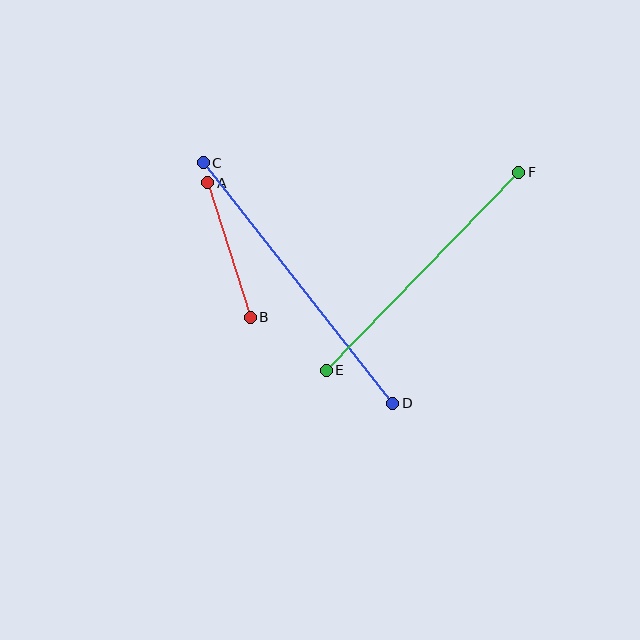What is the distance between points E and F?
The distance is approximately 276 pixels.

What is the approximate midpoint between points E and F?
The midpoint is at approximately (423, 271) pixels.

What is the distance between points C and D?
The distance is approximately 306 pixels.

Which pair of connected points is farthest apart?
Points C and D are farthest apart.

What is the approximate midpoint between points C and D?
The midpoint is at approximately (298, 283) pixels.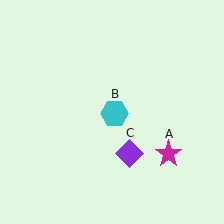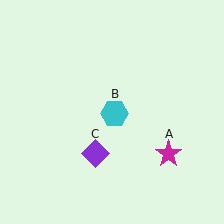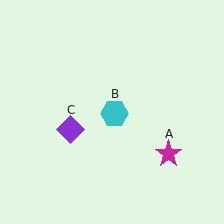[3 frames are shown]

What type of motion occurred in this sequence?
The purple diamond (object C) rotated clockwise around the center of the scene.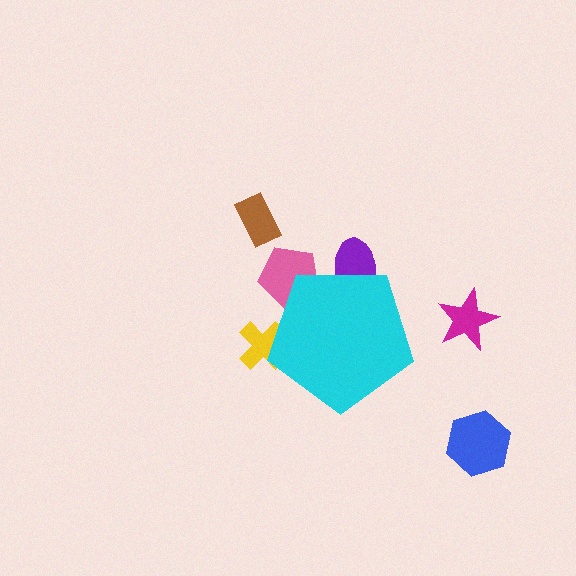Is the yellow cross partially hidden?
Yes, the yellow cross is partially hidden behind the cyan pentagon.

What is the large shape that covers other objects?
A cyan pentagon.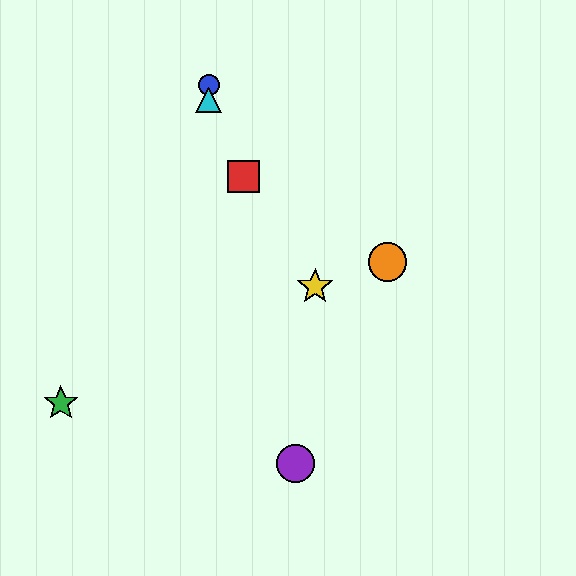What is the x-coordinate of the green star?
The green star is at x≈61.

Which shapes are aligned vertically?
The blue circle, the cyan triangle are aligned vertically.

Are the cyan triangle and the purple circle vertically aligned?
No, the cyan triangle is at x≈209 and the purple circle is at x≈295.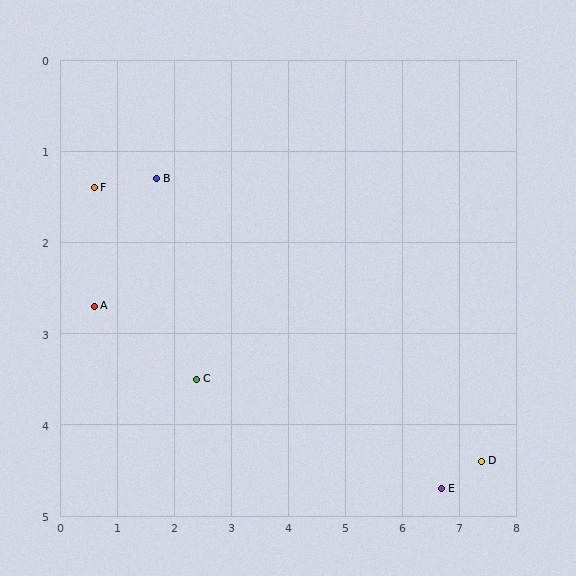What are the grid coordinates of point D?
Point D is at approximately (7.4, 4.4).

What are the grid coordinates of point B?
Point B is at approximately (1.7, 1.3).